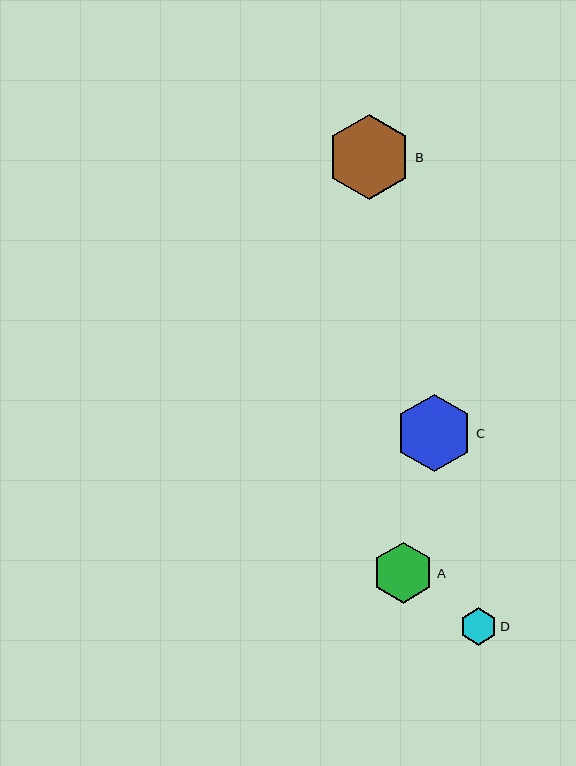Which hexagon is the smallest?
Hexagon D is the smallest with a size of approximately 37 pixels.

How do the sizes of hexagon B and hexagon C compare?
Hexagon B and hexagon C are approximately the same size.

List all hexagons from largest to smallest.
From largest to smallest: B, C, A, D.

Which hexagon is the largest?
Hexagon B is the largest with a size of approximately 85 pixels.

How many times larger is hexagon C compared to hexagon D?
Hexagon C is approximately 2.1 times the size of hexagon D.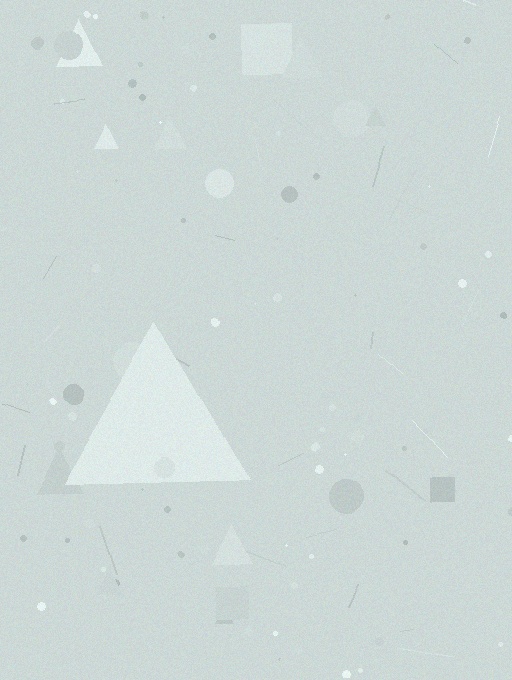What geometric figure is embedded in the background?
A triangle is embedded in the background.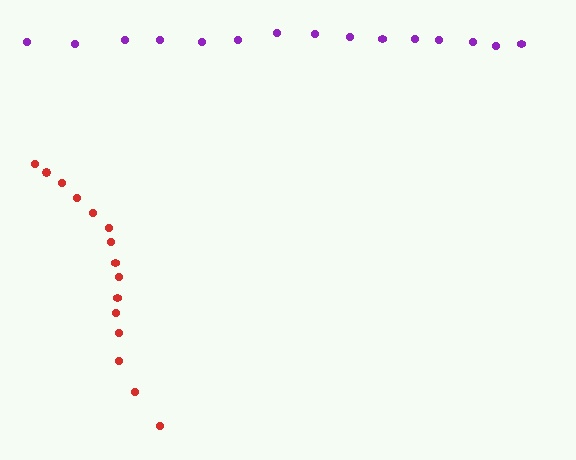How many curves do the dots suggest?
There are 2 distinct paths.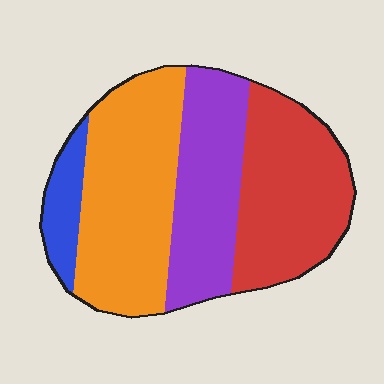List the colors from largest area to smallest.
From largest to smallest: orange, red, purple, blue.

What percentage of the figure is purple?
Purple takes up about one quarter (1/4) of the figure.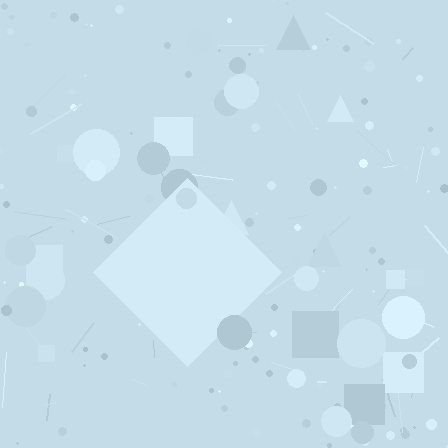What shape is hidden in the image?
A diamond is hidden in the image.